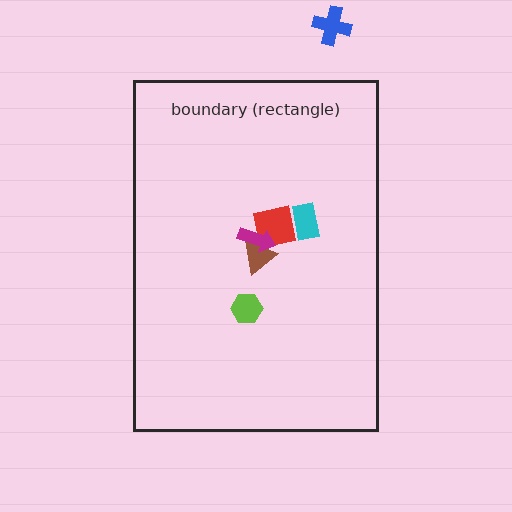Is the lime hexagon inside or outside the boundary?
Inside.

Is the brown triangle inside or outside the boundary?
Inside.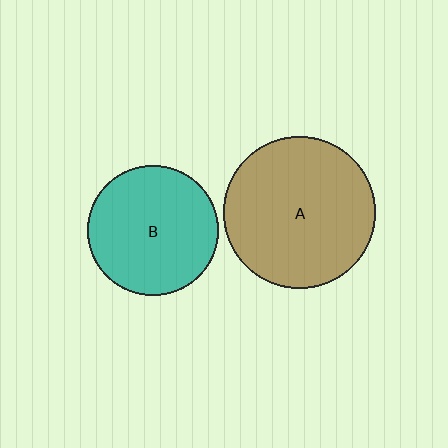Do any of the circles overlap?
No, none of the circles overlap.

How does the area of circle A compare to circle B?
Approximately 1.4 times.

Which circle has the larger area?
Circle A (brown).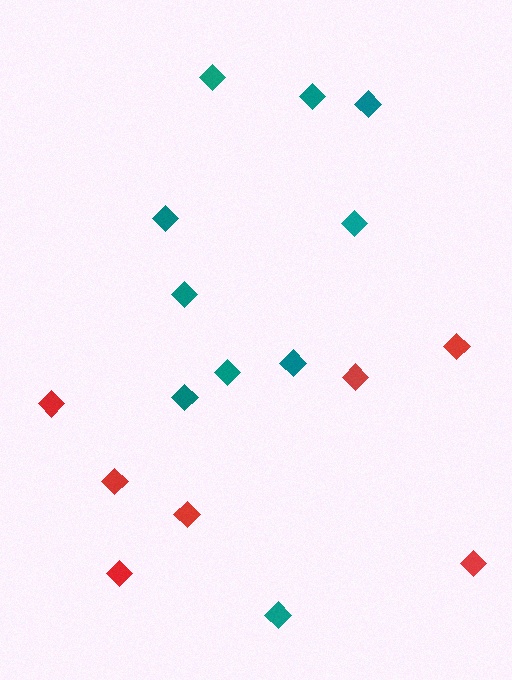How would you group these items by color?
There are 2 groups: one group of teal diamonds (10) and one group of red diamonds (7).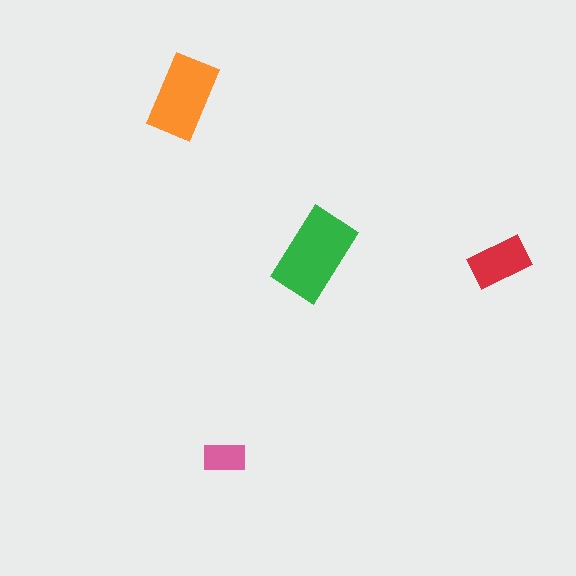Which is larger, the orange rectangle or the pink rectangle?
The orange one.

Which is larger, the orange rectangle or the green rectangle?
The green one.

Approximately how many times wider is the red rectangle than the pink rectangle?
About 1.5 times wider.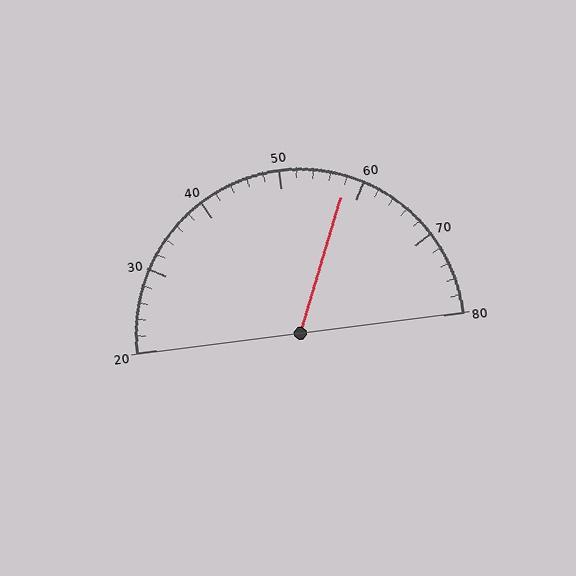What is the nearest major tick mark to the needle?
The nearest major tick mark is 60.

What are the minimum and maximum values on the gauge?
The gauge ranges from 20 to 80.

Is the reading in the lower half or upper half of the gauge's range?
The reading is in the upper half of the range (20 to 80).